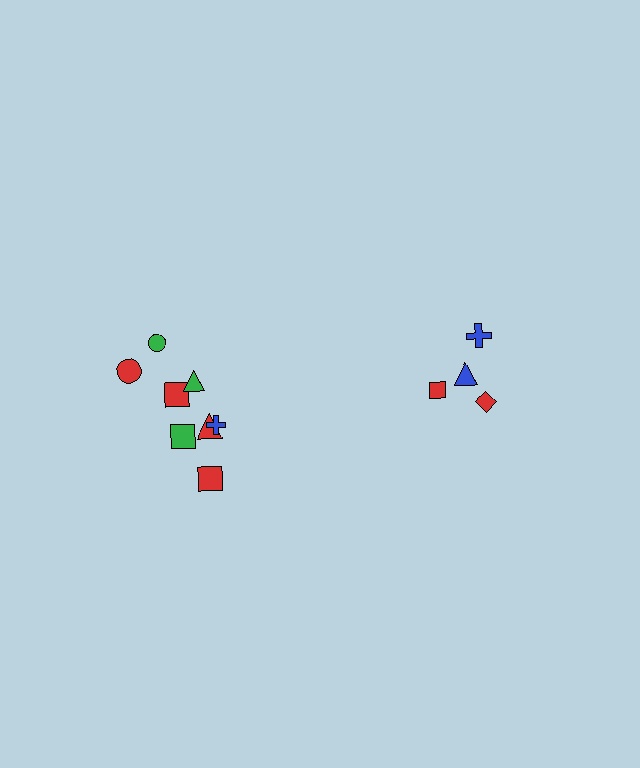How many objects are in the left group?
There are 8 objects.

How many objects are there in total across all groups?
There are 12 objects.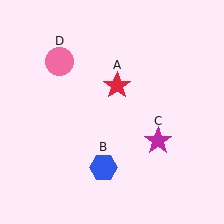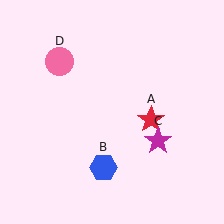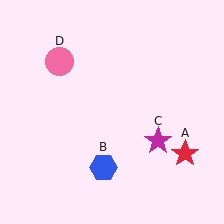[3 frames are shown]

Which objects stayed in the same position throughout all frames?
Blue hexagon (object B) and magenta star (object C) and pink circle (object D) remained stationary.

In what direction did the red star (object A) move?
The red star (object A) moved down and to the right.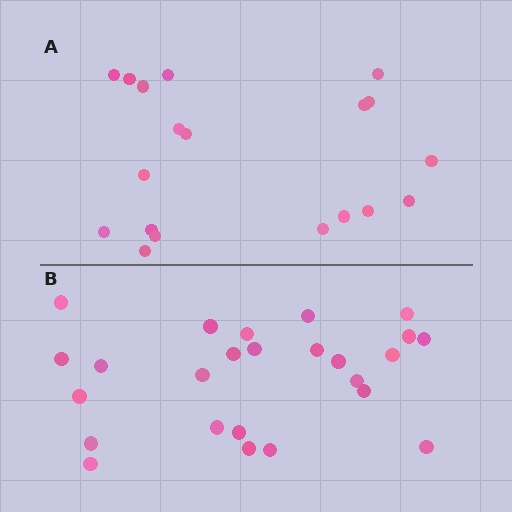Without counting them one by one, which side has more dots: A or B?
Region B (the bottom region) has more dots.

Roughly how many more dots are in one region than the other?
Region B has about 6 more dots than region A.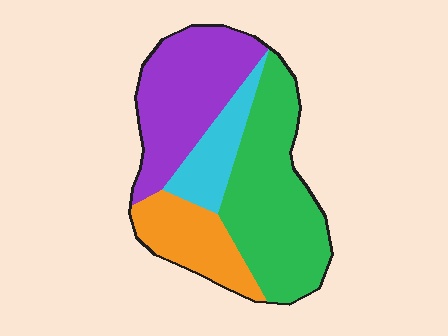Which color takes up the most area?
Green, at roughly 40%.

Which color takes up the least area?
Cyan, at roughly 15%.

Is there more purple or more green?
Green.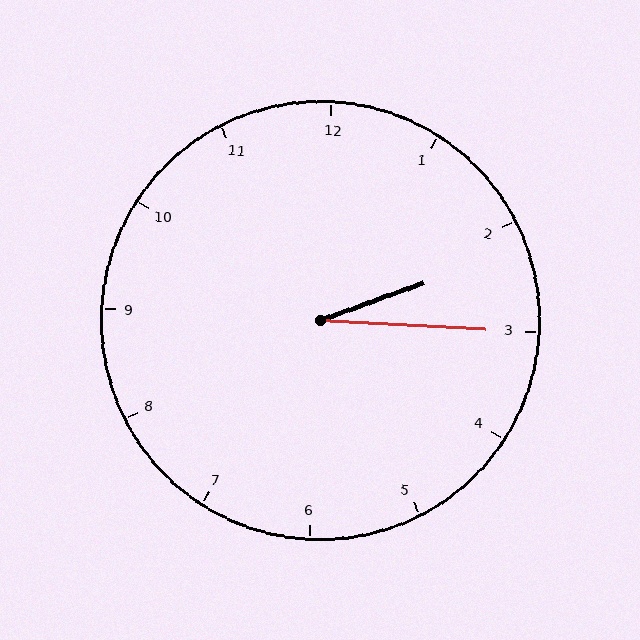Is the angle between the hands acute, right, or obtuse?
It is acute.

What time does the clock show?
2:15.